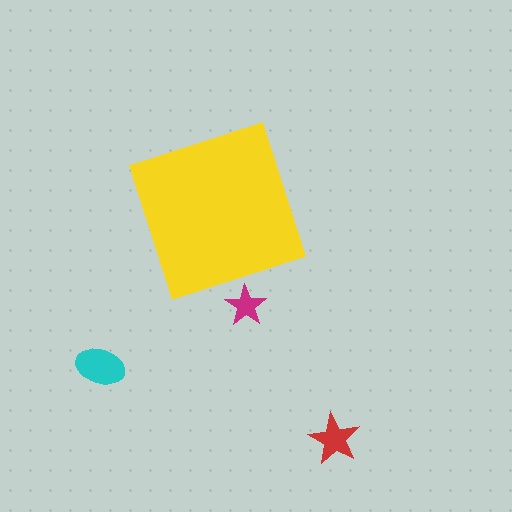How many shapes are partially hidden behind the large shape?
1 shape is partially hidden.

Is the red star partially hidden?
No, the red star is fully visible.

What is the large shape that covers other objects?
A yellow diamond.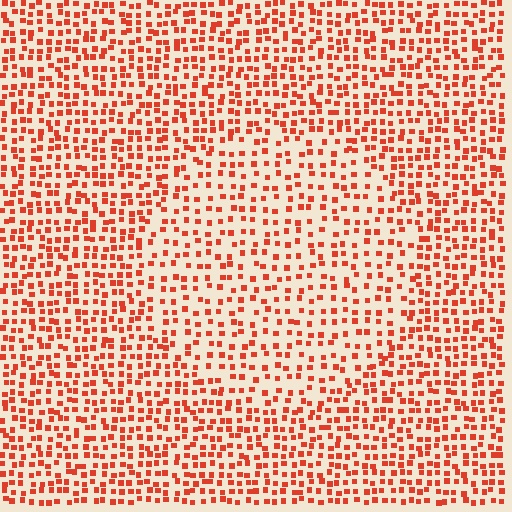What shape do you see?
I see a circle.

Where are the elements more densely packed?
The elements are more densely packed outside the circle boundary.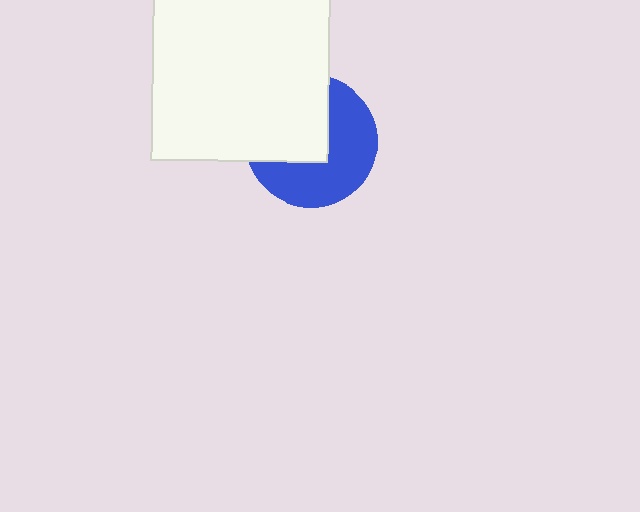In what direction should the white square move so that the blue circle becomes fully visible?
The white square should move toward the upper-left. That is the shortest direction to clear the overlap and leave the blue circle fully visible.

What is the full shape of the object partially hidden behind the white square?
The partially hidden object is a blue circle.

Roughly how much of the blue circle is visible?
About half of it is visible (roughly 53%).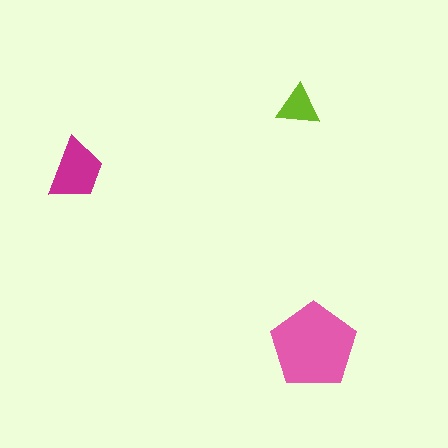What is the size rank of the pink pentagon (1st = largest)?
1st.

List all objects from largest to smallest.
The pink pentagon, the magenta trapezoid, the lime triangle.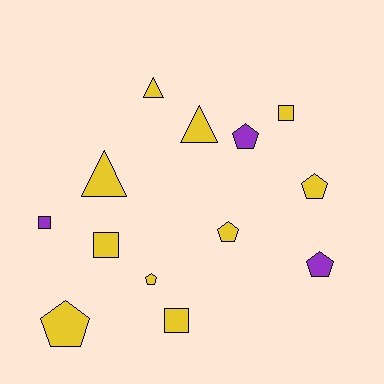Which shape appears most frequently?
Pentagon, with 6 objects.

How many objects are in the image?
There are 13 objects.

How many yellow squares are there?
There are 3 yellow squares.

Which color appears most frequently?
Yellow, with 10 objects.